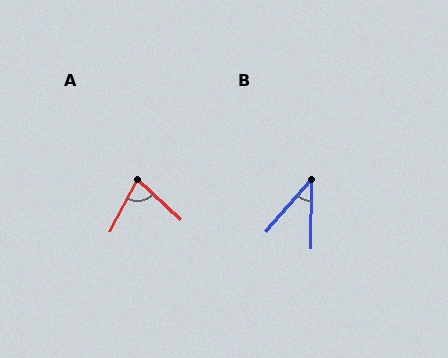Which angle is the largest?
A, at approximately 74 degrees.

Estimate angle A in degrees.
Approximately 74 degrees.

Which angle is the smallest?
B, at approximately 41 degrees.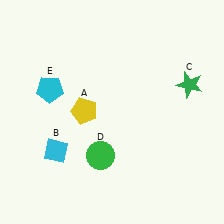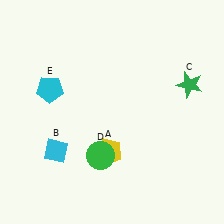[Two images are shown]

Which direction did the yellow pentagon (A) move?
The yellow pentagon (A) moved down.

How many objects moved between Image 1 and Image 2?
1 object moved between the two images.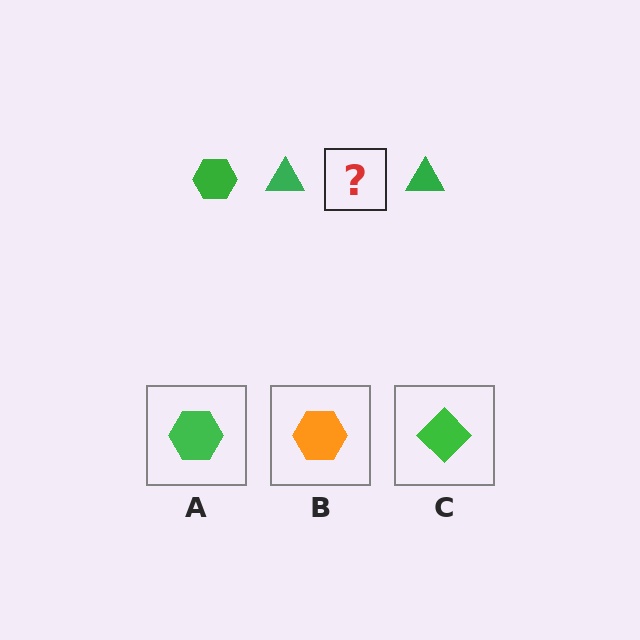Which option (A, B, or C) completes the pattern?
A.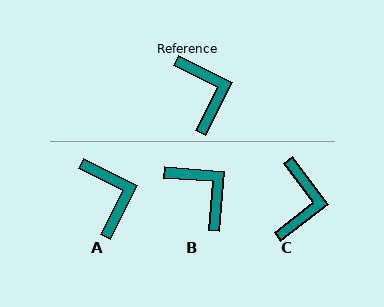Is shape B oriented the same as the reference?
No, it is off by about 22 degrees.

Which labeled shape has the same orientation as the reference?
A.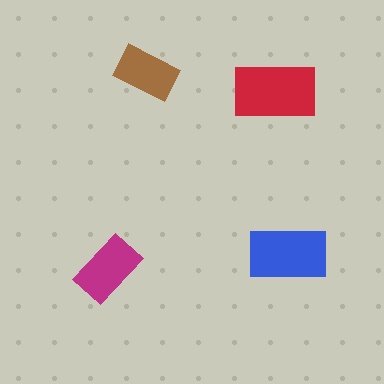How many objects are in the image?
There are 4 objects in the image.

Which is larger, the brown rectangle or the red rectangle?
The red one.